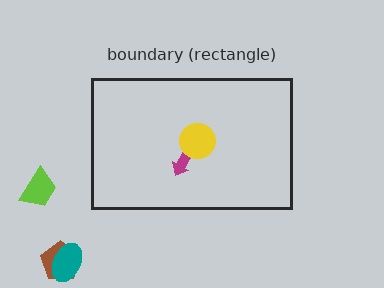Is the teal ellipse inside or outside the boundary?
Outside.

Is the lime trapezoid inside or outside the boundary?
Outside.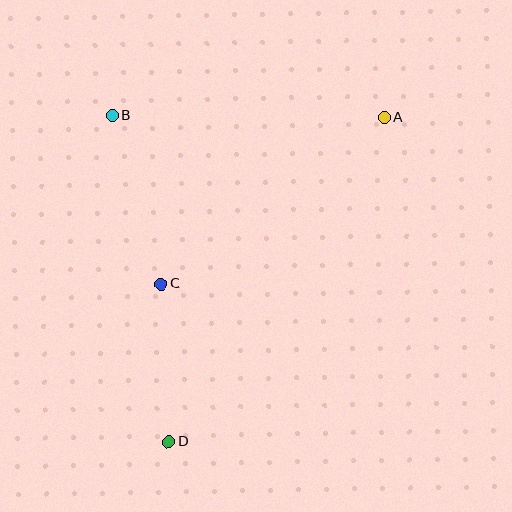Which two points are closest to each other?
Points C and D are closest to each other.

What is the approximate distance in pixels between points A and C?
The distance between A and C is approximately 278 pixels.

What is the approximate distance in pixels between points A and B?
The distance between A and B is approximately 272 pixels.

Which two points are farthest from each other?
Points A and D are farthest from each other.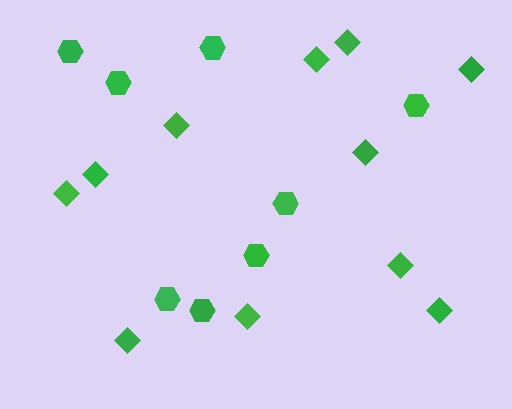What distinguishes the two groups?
There are 2 groups: one group of diamonds (11) and one group of hexagons (8).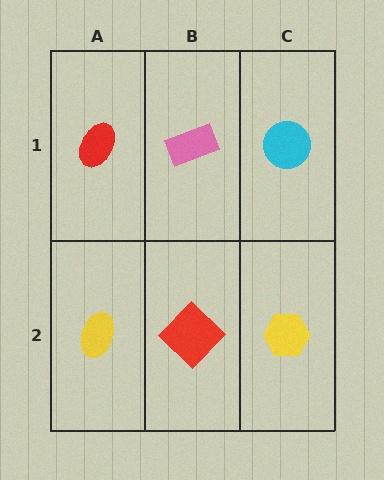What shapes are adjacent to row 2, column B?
A pink rectangle (row 1, column B), a yellow ellipse (row 2, column A), a yellow hexagon (row 2, column C).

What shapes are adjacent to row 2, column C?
A cyan circle (row 1, column C), a red diamond (row 2, column B).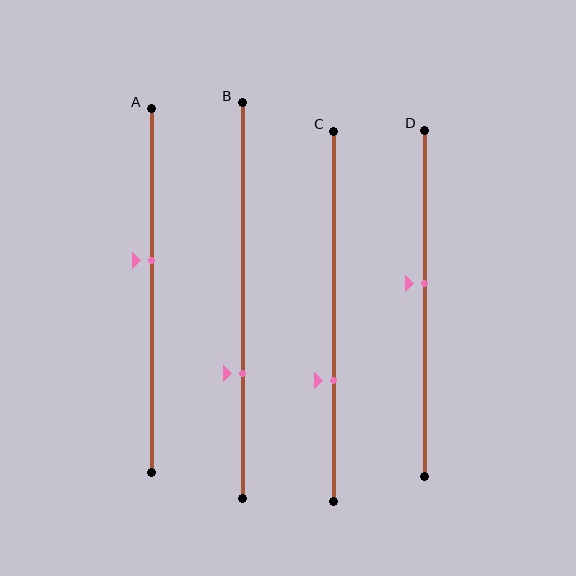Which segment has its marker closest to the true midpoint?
Segment D has its marker closest to the true midpoint.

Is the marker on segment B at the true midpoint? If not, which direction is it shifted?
No, the marker on segment B is shifted downward by about 19% of the segment length.